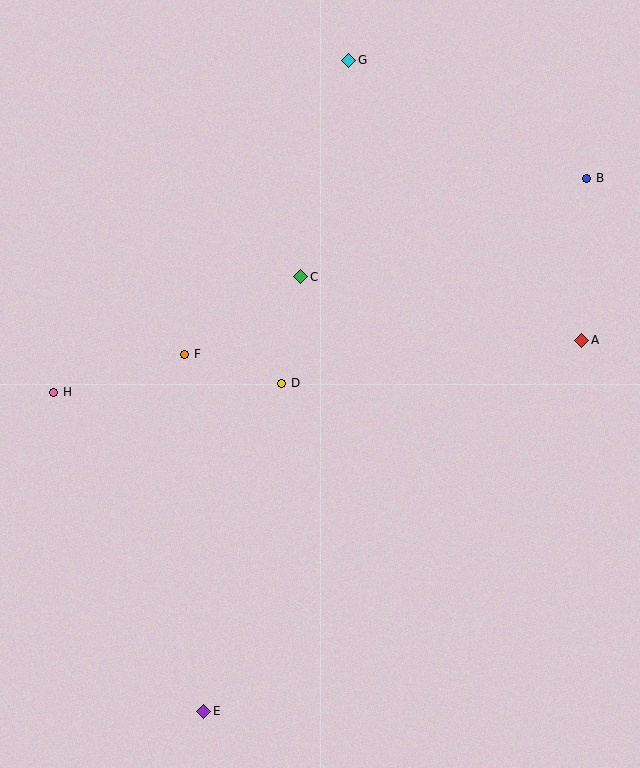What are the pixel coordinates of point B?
Point B is at (587, 178).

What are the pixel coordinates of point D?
Point D is at (282, 383).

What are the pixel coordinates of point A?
Point A is at (582, 341).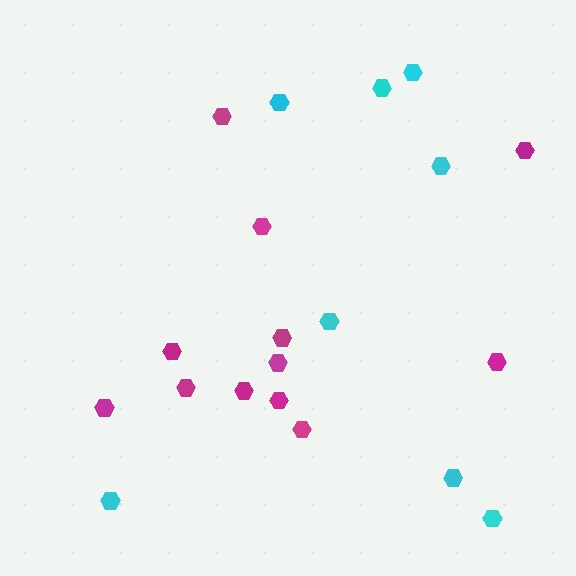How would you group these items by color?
There are 2 groups: one group of magenta hexagons (12) and one group of cyan hexagons (8).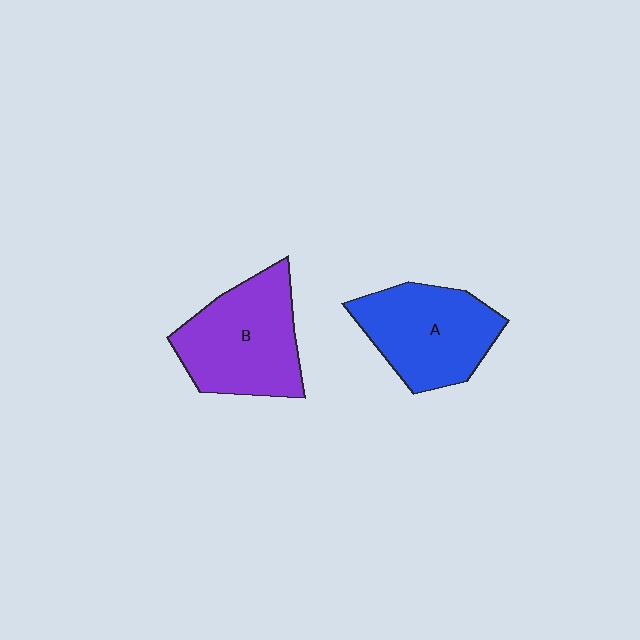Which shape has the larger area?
Shape B (purple).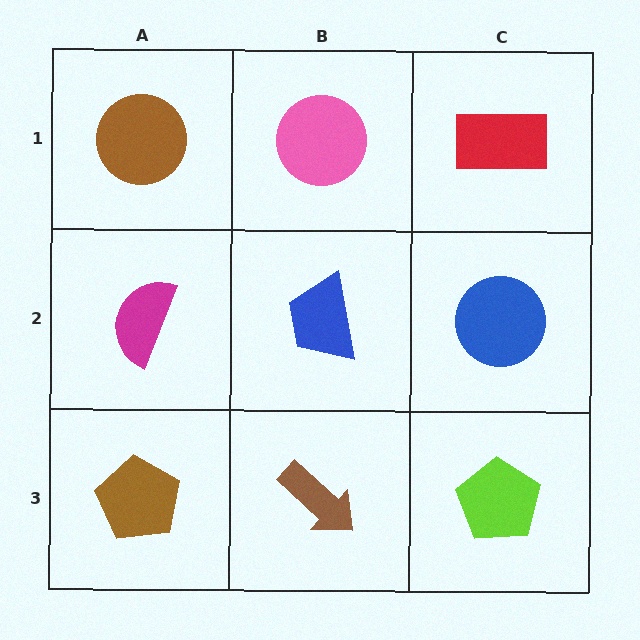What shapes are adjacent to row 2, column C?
A red rectangle (row 1, column C), a lime pentagon (row 3, column C), a blue trapezoid (row 2, column B).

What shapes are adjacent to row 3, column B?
A blue trapezoid (row 2, column B), a brown pentagon (row 3, column A), a lime pentagon (row 3, column C).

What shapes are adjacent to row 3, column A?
A magenta semicircle (row 2, column A), a brown arrow (row 3, column B).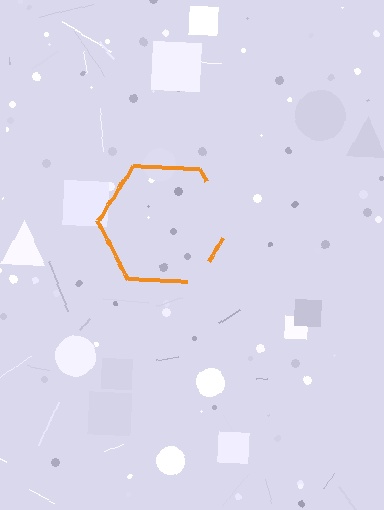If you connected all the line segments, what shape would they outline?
They would outline a hexagon.